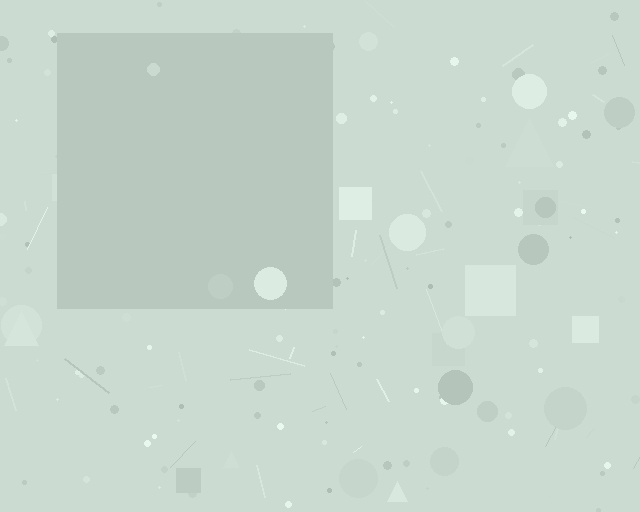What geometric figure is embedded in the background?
A square is embedded in the background.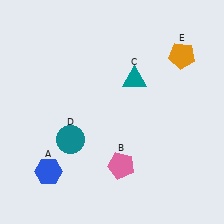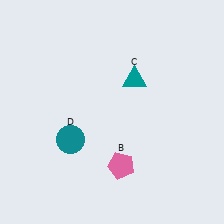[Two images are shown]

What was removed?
The orange pentagon (E), the blue hexagon (A) were removed in Image 2.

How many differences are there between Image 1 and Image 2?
There are 2 differences between the two images.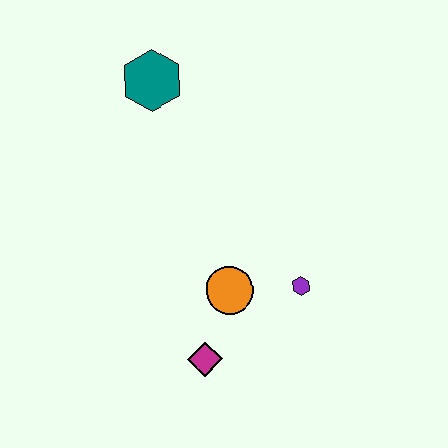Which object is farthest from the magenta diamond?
The teal hexagon is farthest from the magenta diamond.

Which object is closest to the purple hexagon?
The orange circle is closest to the purple hexagon.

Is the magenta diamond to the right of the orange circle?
No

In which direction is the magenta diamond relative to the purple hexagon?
The magenta diamond is to the left of the purple hexagon.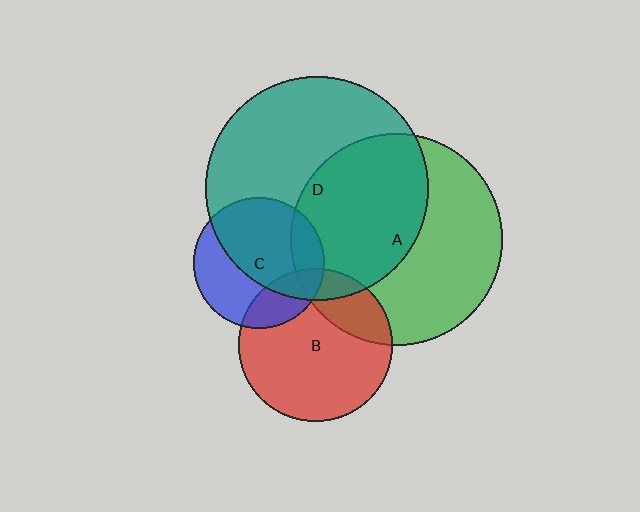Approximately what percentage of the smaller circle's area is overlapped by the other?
Approximately 50%.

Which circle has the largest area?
Circle D (teal).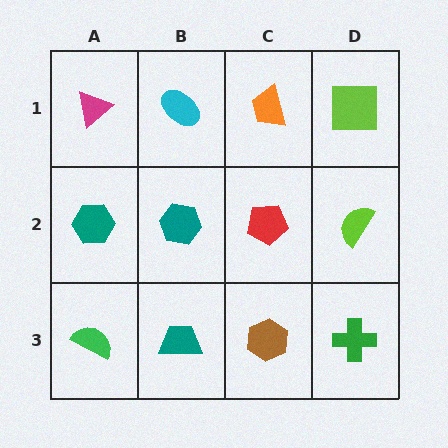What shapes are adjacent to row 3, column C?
A red pentagon (row 2, column C), a teal trapezoid (row 3, column B), a green cross (row 3, column D).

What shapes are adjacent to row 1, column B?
A teal hexagon (row 2, column B), a magenta triangle (row 1, column A), an orange trapezoid (row 1, column C).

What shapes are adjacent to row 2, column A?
A magenta triangle (row 1, column A), a green semicircle (row 3, column A), a teal hexagon (row 2, column B).